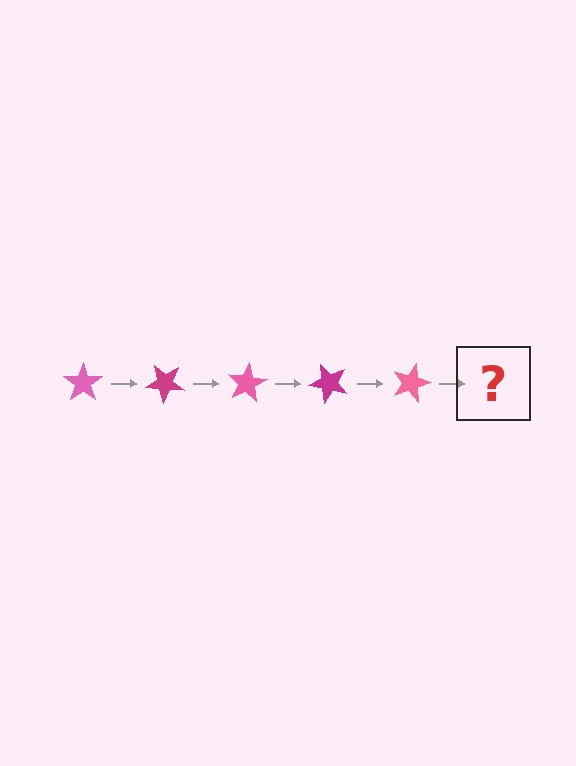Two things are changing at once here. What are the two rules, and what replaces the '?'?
The two rules are that it rotates 40 degrees each step and the color cycles through pink and magenta. The '?' should be a magenta star, rotated 200 degrees from the start.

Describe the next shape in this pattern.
It should be a magenta star, rotated 200 degrees from the start.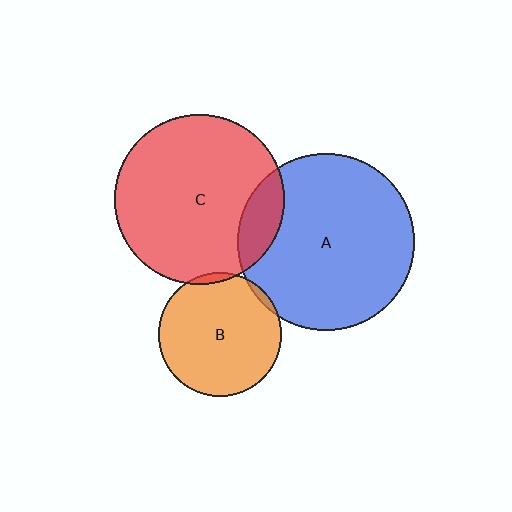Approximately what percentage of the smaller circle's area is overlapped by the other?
Approximately 5%.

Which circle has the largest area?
Circle A (blue).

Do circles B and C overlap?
Yes.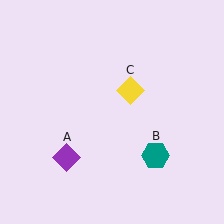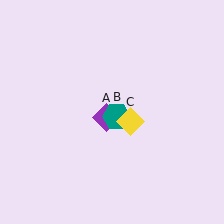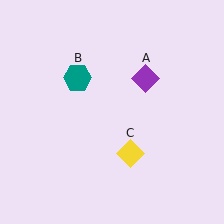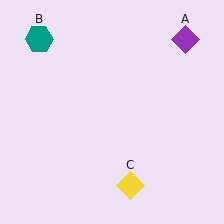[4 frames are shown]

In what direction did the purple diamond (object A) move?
The purple diamond (object A) moved up and to the right.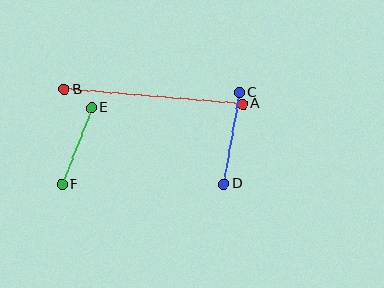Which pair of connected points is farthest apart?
Points A and B are farthest apart.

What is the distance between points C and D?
The distance is approximately 93 pixels.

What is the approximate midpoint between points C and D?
The midpoint is at approximately (231, 138) pixels.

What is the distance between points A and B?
The distance is approximately 179 pixels.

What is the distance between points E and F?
The distance is approximately 82 pixels.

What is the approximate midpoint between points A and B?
The midpoint is at approximately (153, 97) pixels.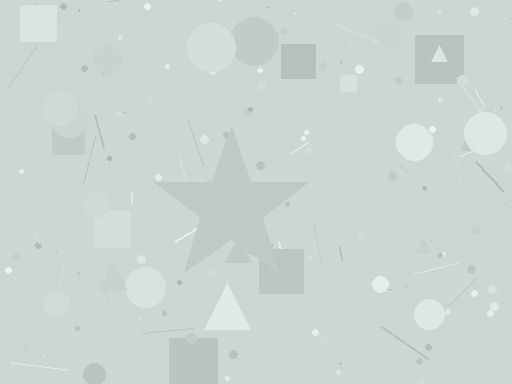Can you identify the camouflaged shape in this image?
The camouflaged shape is a star.